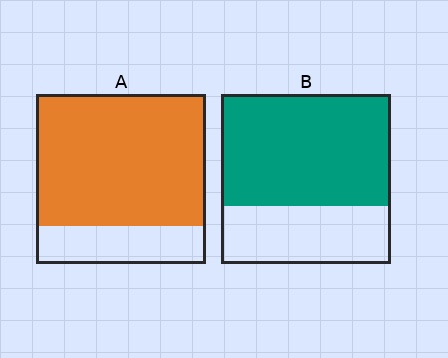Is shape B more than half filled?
Yes.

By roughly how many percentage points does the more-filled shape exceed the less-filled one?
By roughly 10 percentage points (A over B).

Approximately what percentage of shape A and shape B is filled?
A is approximately 80% and B is approximately 65%.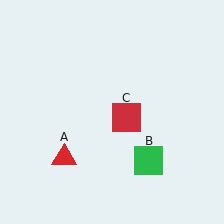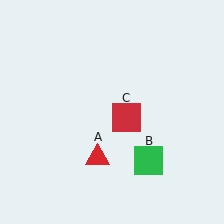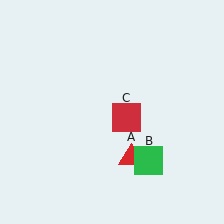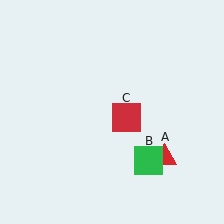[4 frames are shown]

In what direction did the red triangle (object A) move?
The red triangle (object A) moved right.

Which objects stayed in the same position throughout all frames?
Green square (object B) and red square (object C) remained stationary.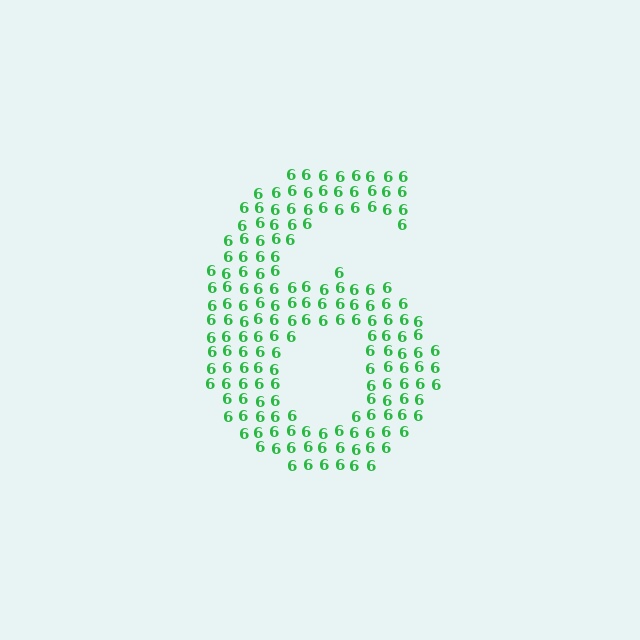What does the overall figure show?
The overall figure shows the digit 6.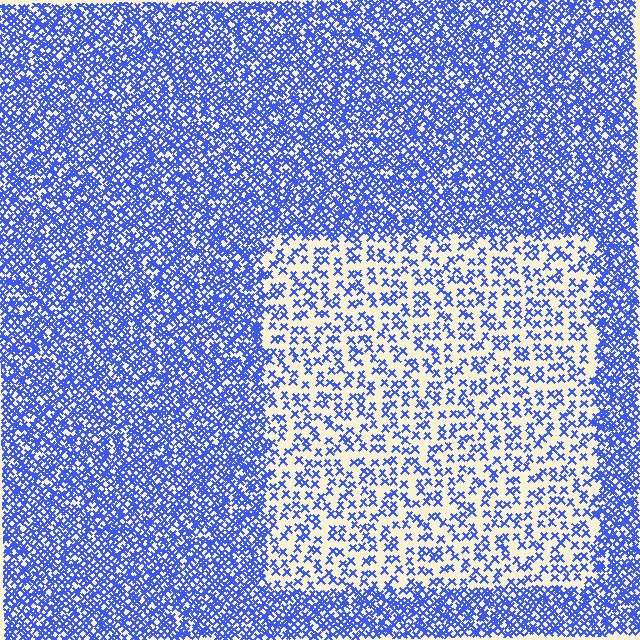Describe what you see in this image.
The image contains small blue elements arranged at two different densities. A rectangle-shaped region is visible where the elements are less densely packed than the surrounding area.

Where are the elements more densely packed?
The elements are more densely packed outside the rectangle boundary.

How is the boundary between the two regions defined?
The boundary is defined by a change in element density (approximately 2.6x ratio). All elements are the same color, size, and shape.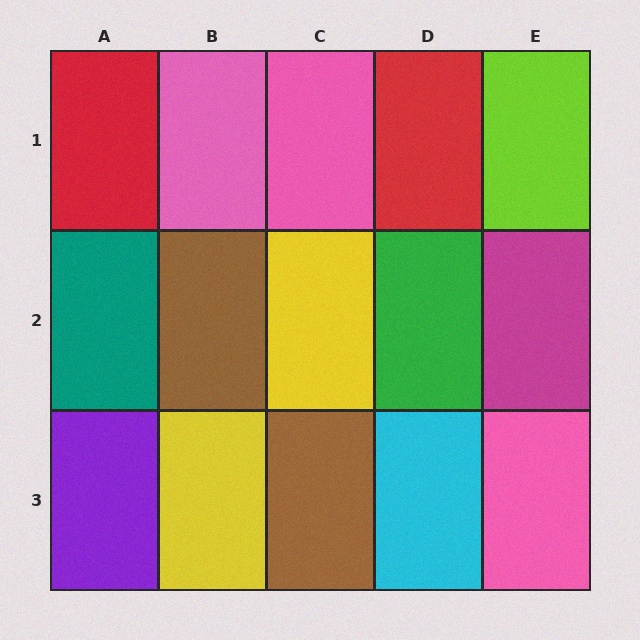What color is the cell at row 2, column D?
Green.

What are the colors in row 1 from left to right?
Red, pink, pink, red, lime.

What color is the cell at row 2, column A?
Teal.